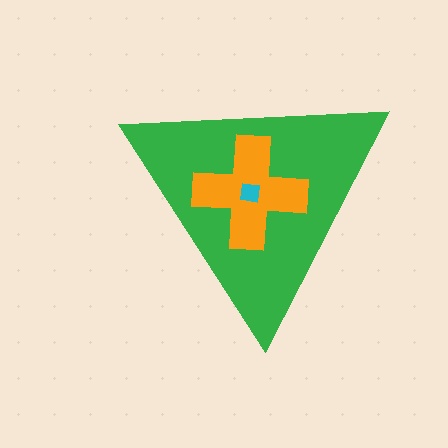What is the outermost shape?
The green triangle.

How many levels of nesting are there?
3.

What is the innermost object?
The cyan square.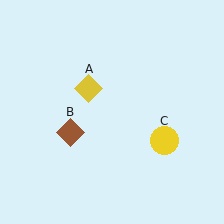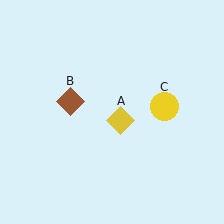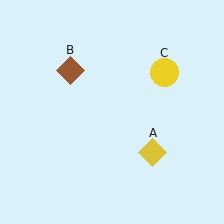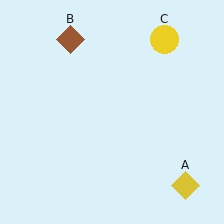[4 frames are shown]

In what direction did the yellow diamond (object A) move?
The yellow diamond (object A) moved down and to the right.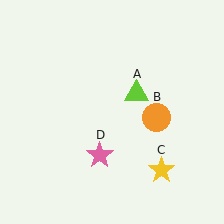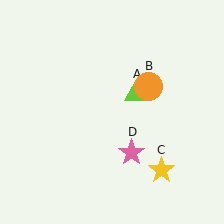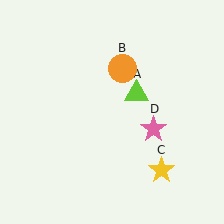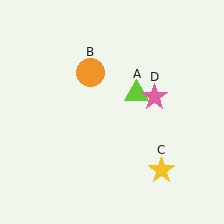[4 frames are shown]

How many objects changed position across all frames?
2 objects changed position: orange circle (object B), pink star (object D).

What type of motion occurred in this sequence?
The orange circle (object B), pink star (object D) rotated counterclockwise around the center of the scene.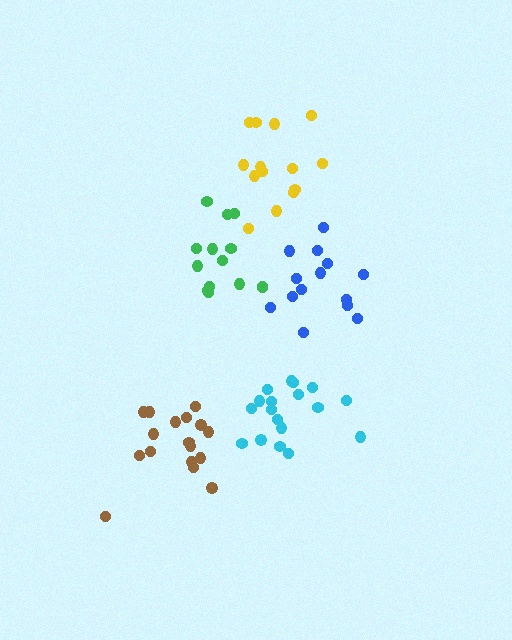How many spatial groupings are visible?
There are 5 spatial groupings.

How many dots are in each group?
Group 1: 14 dots, Group 2: 14 dots, Group 3: 18 dots, Group 4: 14 dots, Group 5: 17 dots (77 total).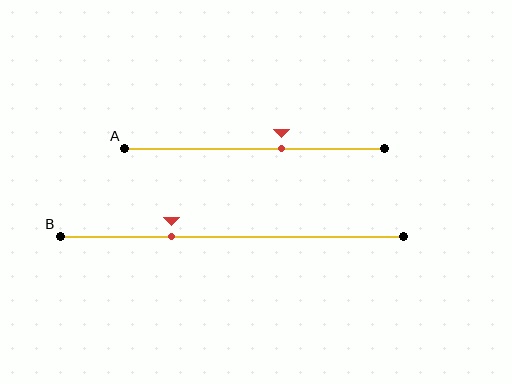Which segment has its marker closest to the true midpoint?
Segment A has its marker closest to the true midpoint.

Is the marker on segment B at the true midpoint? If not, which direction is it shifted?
No, the marker on segment B is shifted to the left by about 17% of the segment length.